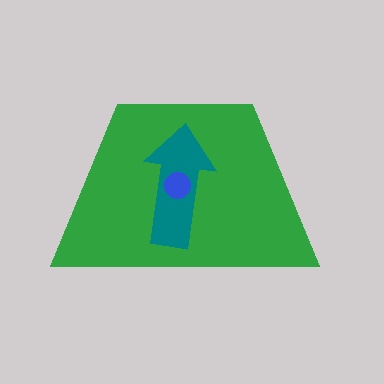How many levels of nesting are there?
3.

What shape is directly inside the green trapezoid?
The teal arrow.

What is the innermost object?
The blue circle.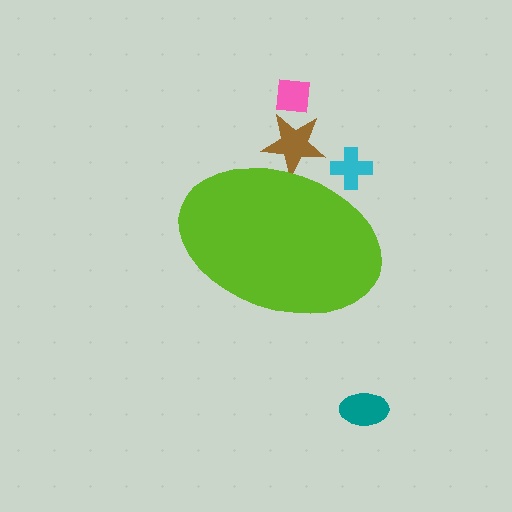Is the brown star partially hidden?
Yes, the brown star is partially hidden behind the lime ellipse.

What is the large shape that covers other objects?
A lime ellipse.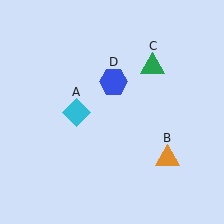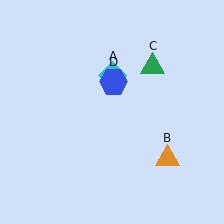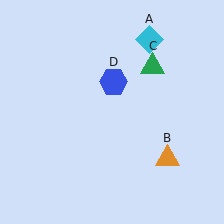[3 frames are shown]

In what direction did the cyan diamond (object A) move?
The cyan diamond (object A) moved up and to the right.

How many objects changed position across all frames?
1 object changed position: cyan diamond (object A).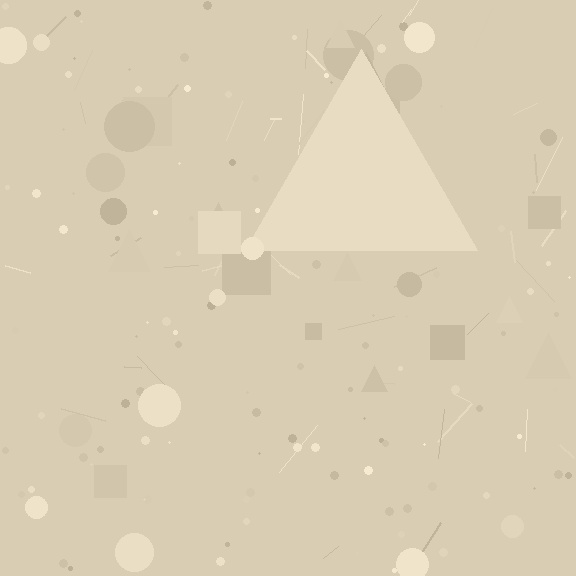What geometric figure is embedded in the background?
A triangle is embedded in the background.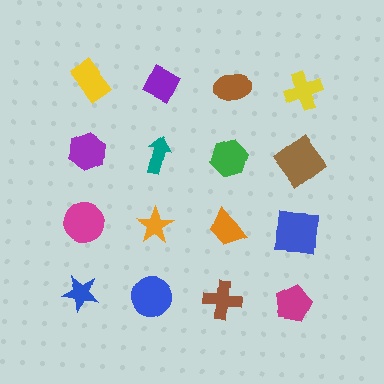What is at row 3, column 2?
An orange star.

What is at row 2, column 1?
A purple hexagon.